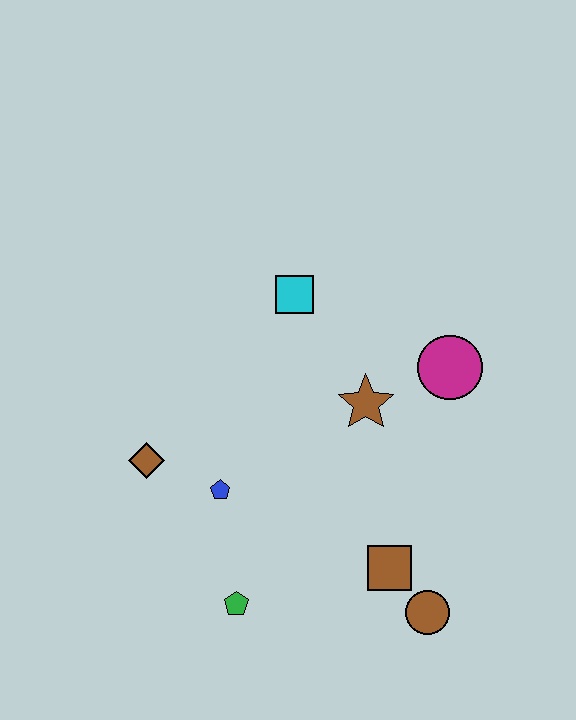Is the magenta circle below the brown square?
No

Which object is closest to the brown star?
The magenta circle is closest to the brown star.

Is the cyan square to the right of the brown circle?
No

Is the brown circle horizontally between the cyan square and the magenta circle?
Yes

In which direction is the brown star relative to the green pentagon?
The brown star is above the green pentagon.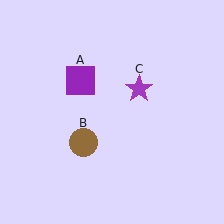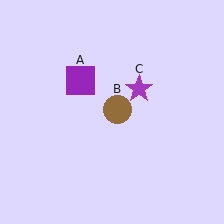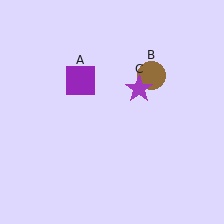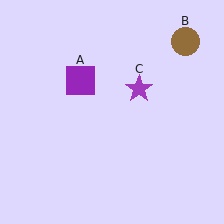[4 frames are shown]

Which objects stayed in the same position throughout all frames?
Purple square (object A) and purple star (object C) remained stationary.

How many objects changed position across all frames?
1 object changed position: brown circle (object B).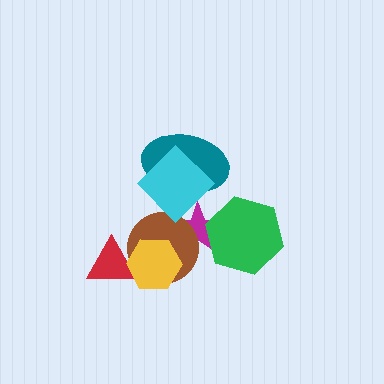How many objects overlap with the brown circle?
4 objects overlap with the brown circle.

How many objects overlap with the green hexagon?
1 object overlaps with the green hexagon.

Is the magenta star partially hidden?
Yes, it is partially covered by another shape.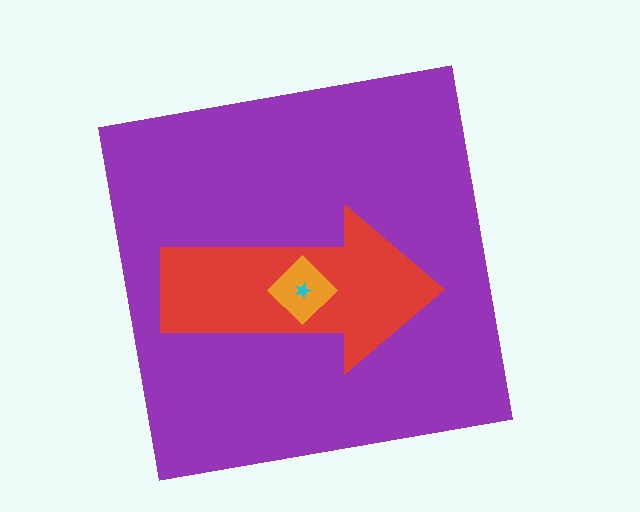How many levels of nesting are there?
4.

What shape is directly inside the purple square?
The red arrow.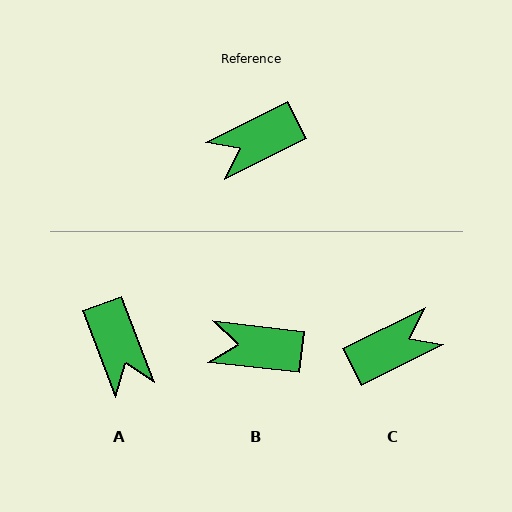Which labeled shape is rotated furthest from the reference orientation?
C, about 180 degrees away.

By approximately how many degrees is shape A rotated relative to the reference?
Approximately 84 degrees counter-clockwise.